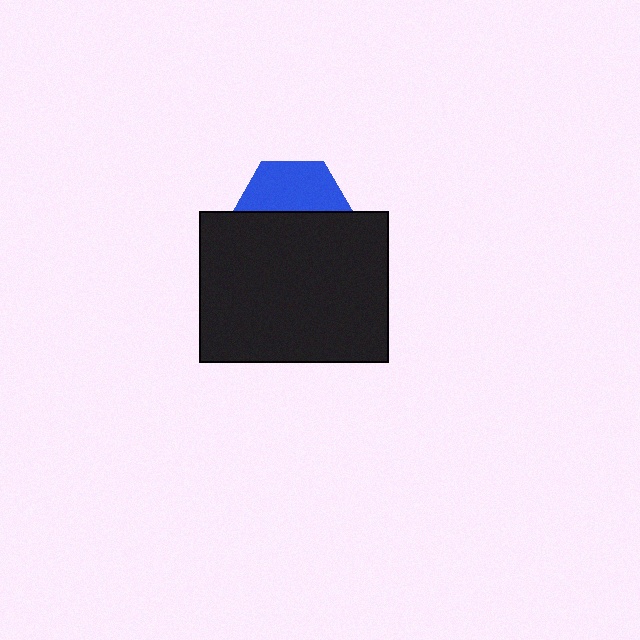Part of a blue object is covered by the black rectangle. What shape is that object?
It is a hexagon.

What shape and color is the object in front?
The object in front is a black rectangle.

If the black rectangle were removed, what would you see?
You would see the complete blue hexagon.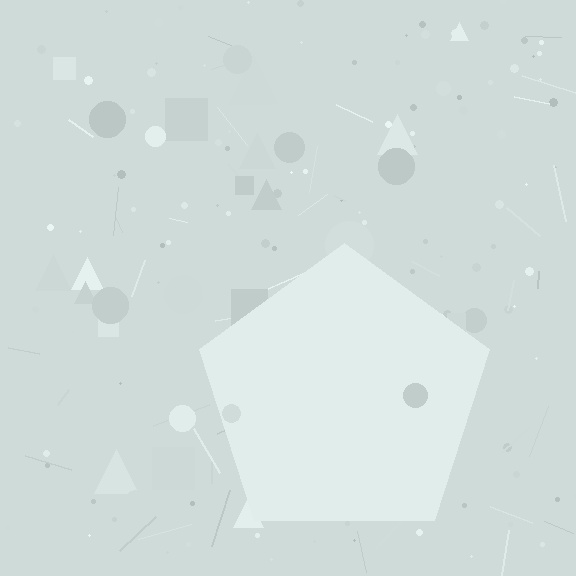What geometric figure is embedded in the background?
A pentagon is embedded in the background.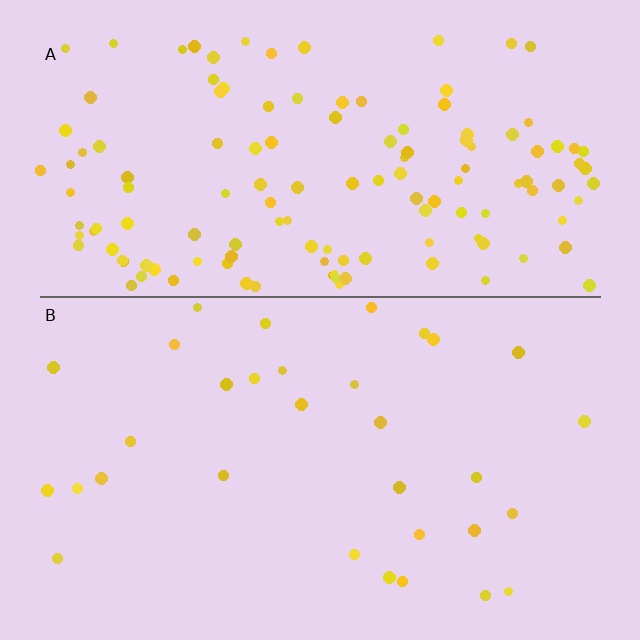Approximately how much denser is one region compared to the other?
Approximately 4.2× — region A over region B.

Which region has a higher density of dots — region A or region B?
A (the top).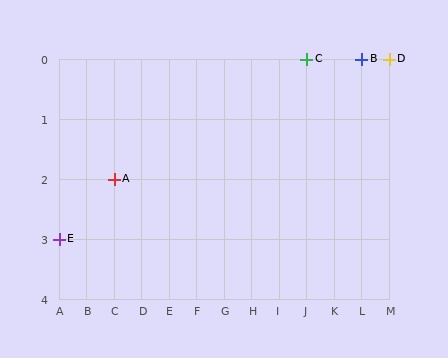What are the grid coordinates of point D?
Point D is at grid coordinates (M, 0).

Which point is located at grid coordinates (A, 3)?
Point E is at (A, 3).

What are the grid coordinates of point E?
Point E is at grid coordinates (A, 3).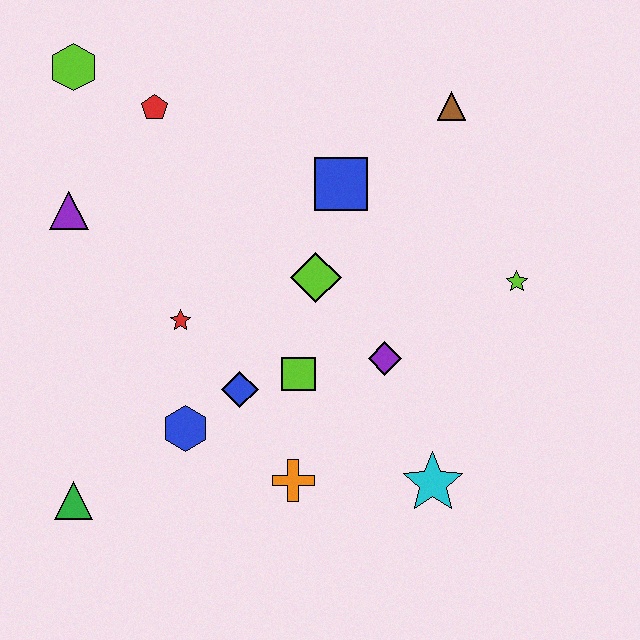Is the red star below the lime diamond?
Yes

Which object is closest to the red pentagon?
The lime hexagon is closest to the red pentagon.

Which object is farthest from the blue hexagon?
The brown triangle is farthest from the blue hexagon.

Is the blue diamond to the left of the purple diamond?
Yes